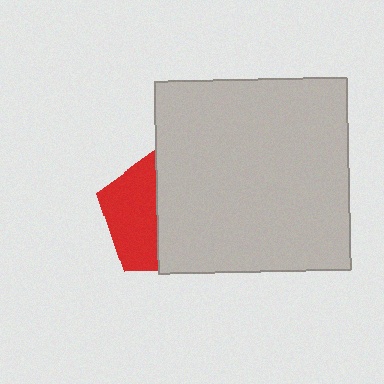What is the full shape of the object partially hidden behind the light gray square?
The partially hidden object is a red pentagon.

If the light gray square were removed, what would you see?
You would see the complete red pentagon.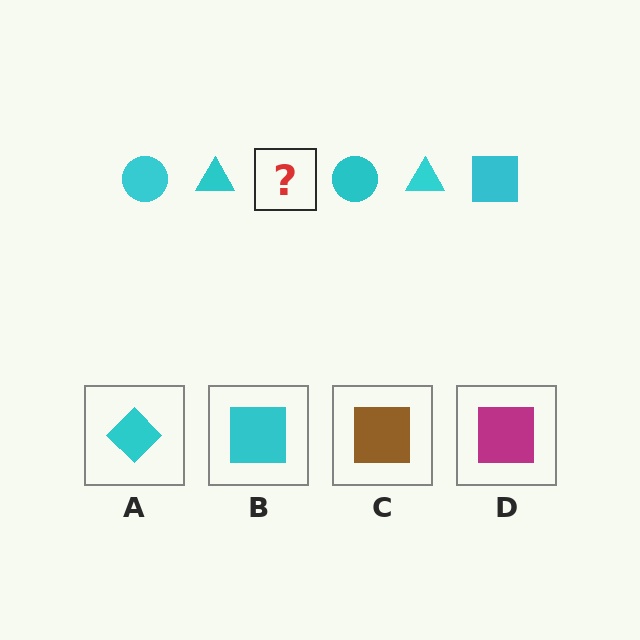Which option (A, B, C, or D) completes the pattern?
B.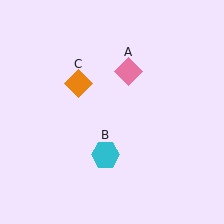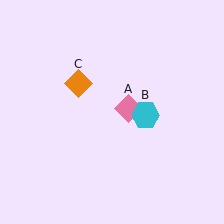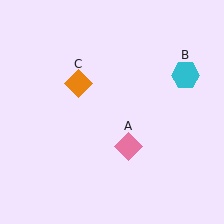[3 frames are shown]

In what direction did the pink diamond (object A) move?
The pink diamond (object A) moved down.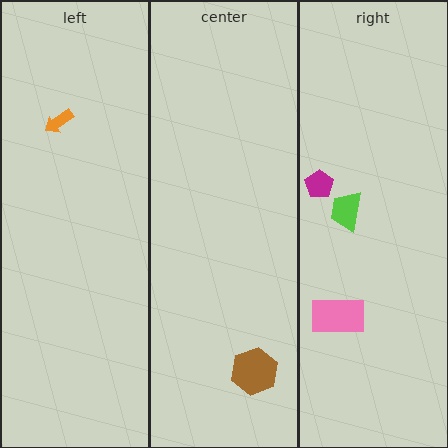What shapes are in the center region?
The brown hexagon.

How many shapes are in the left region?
1.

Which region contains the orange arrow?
The left region.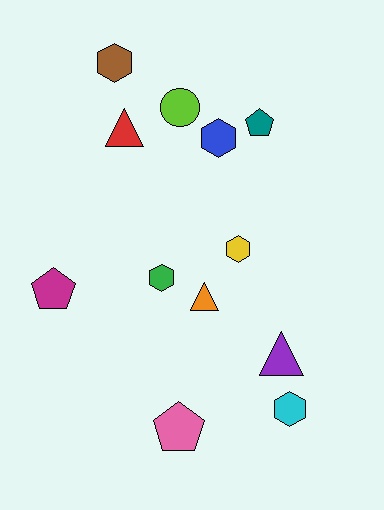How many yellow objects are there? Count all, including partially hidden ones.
There is 1 yellow object.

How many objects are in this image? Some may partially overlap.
There are 12 objects.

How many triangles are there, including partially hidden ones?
There are 3 triangles.